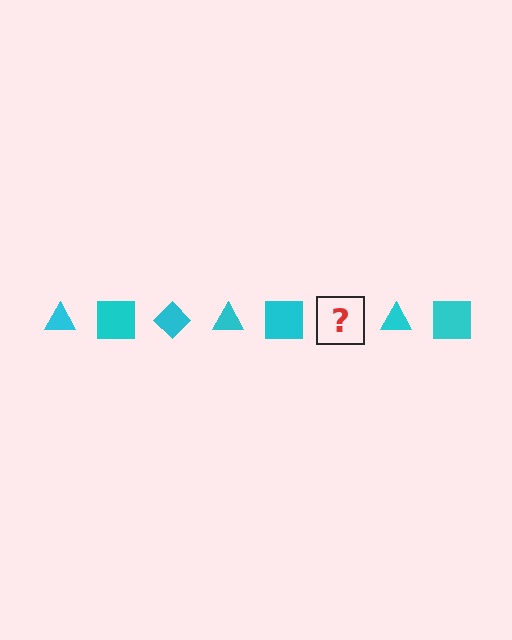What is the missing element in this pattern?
The missing element is a cyan diamond.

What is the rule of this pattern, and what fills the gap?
The rule is that the pattern cycles through triangle, square, diamond shapes in cyan. The gap should be filled with a cyan diamond.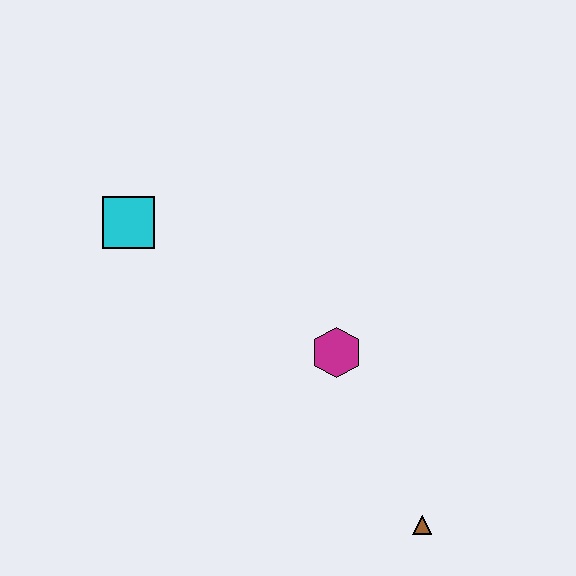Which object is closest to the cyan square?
The magenta hexagon is closest to the cyan square.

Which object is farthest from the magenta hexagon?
The cyan square is farthest from the magenta hexagon.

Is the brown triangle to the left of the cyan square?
No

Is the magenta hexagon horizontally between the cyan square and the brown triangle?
Yes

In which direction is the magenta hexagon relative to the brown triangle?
The magenta hexagon is above the brown triangle.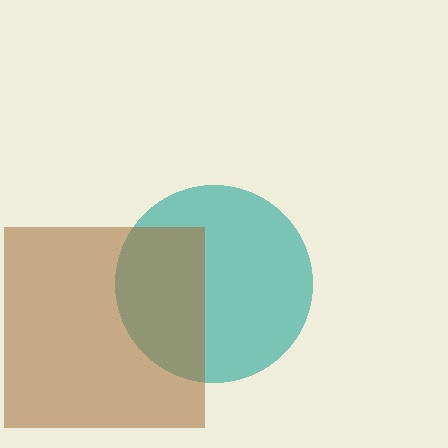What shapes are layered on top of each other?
The layered shapes are: a teal circle, a brown square.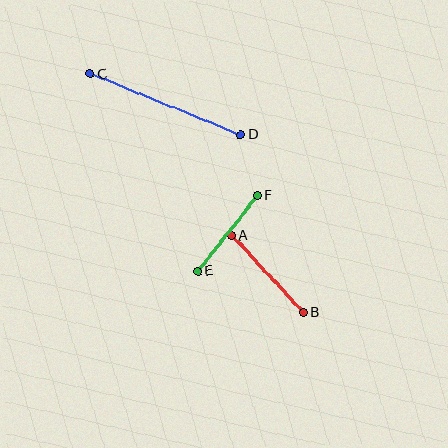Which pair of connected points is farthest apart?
Points C and D are farthest apart.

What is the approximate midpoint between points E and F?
The midpoint is at approximately (227, 233) pixels.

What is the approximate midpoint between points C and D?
The midpoint is at approximately (166, 104) pixels.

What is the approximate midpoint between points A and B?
The midpoint is at approximately (267, 274) pixels.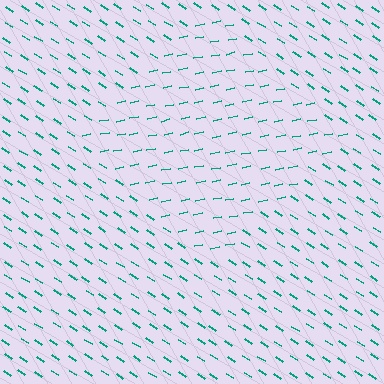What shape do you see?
I see a diamond.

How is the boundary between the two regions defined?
The boundary is defined purely by a change in line orientation (approximately 45 degrees difference). All lines are the same color and thickness.